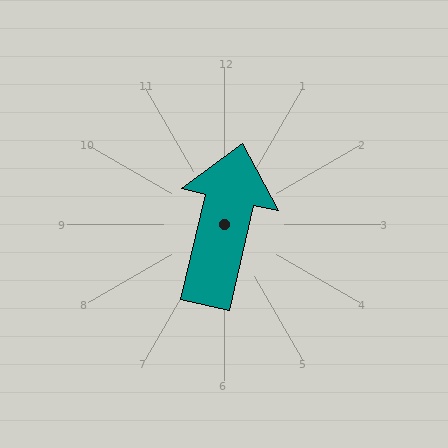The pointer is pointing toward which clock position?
Roughly 12 o'clock.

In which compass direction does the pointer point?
North.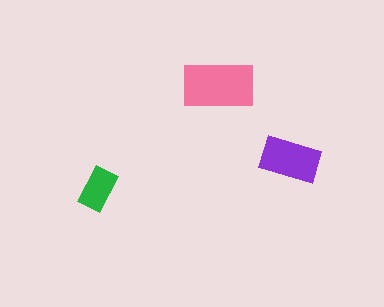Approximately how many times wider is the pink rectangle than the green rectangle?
About 1.5 times wider.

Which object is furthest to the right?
The purple rectangle is rightmost.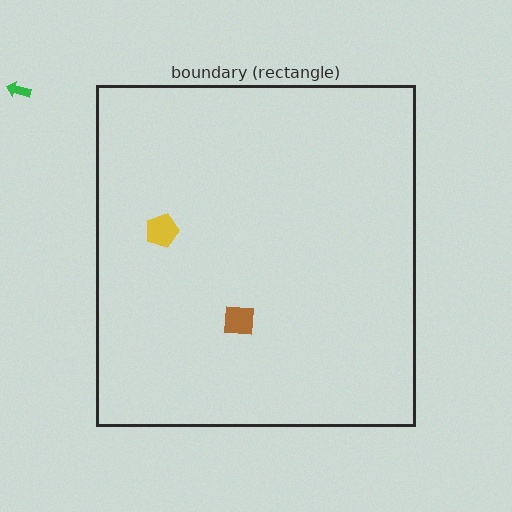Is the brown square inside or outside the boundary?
Inside.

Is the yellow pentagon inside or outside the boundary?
Inside.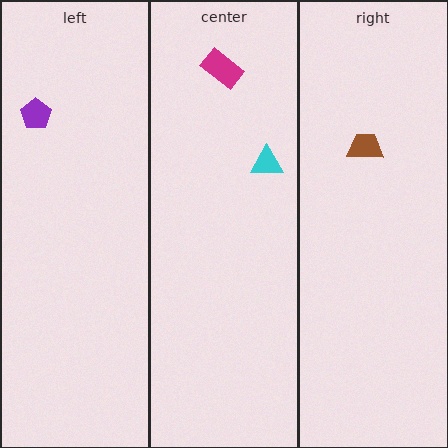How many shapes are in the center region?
2.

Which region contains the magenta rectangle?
The center region.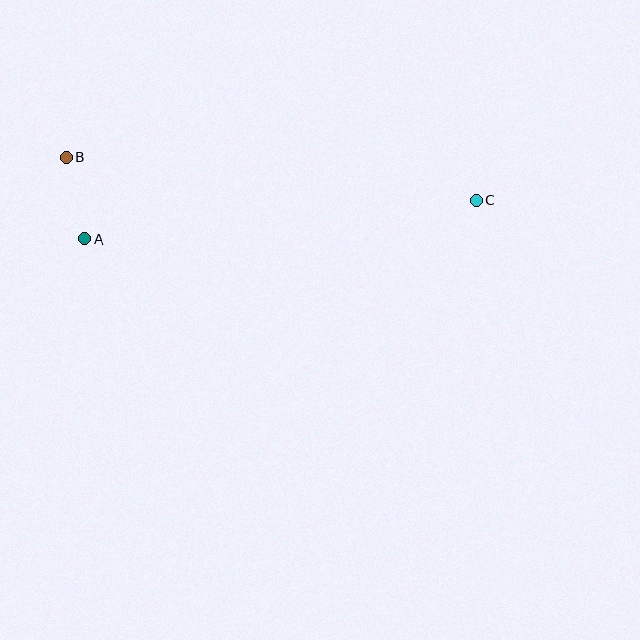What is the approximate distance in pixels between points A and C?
The distance between A and C is approximately 394 pixels.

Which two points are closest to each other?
Points A and B are closest to each other.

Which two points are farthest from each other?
Points B and C are farthest from each other.